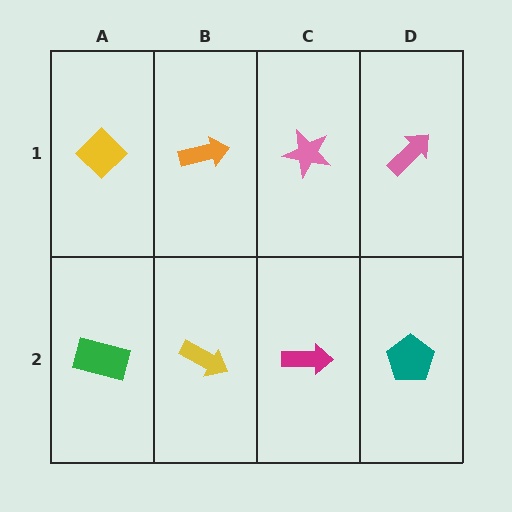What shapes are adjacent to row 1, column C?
A magenta arrow (row 2, column C), an orange arrow (row 1, column B), a pink arrow (row 1, column D).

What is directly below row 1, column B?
A yellow arrow.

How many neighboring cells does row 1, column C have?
3.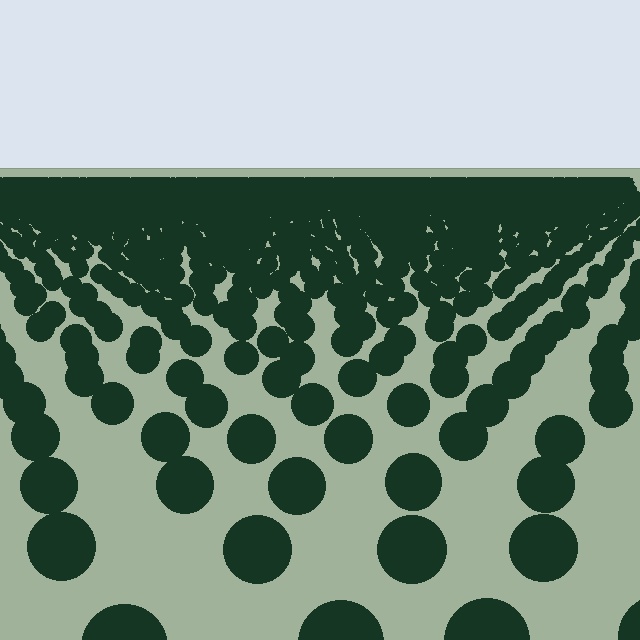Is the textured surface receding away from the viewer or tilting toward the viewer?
The surface is receding away from the viewer. Texture elements get smaller and denser toward the top.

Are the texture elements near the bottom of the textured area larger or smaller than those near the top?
Larger. Near the bottom, elements are closer to the viewer and appear at a bigger on-screen size.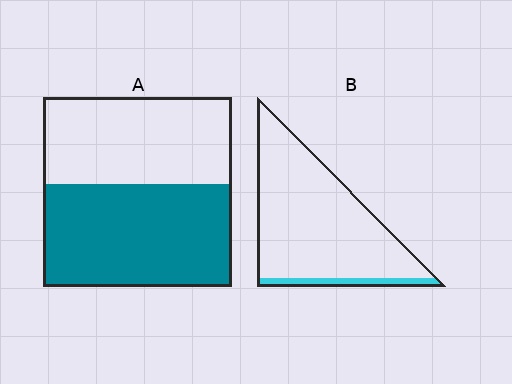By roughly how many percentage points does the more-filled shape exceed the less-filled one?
By roughly 45 percentage points (A over B).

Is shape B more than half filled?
No.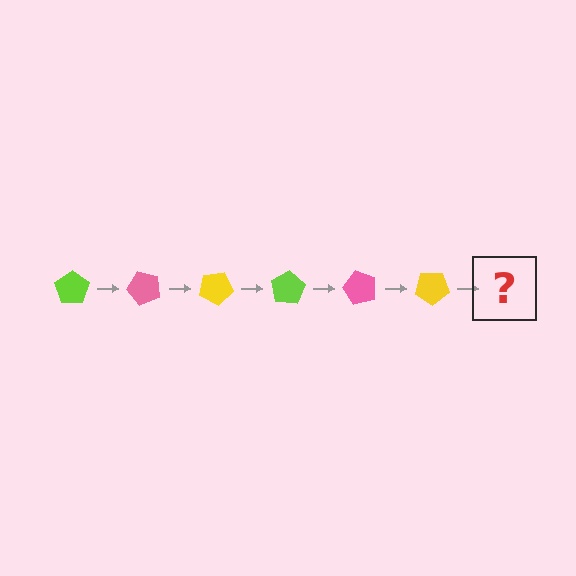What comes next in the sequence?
The next element should be a lime pentagon, rotated 300 degrees from the start.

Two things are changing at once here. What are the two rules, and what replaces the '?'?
The two rules are that it rotates 50 degrees each step and the color cycles through lime, pink, and yellow. The '?' should be a lime pentagon, rotated 300 degrees from the start.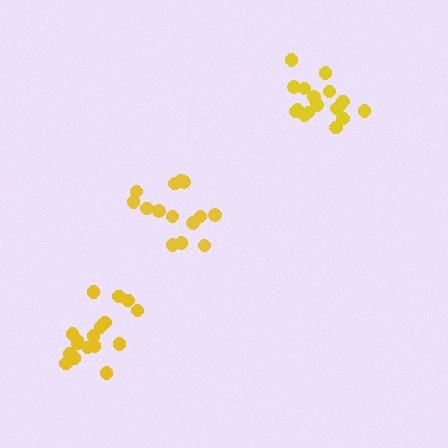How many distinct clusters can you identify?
There are 3 distinct clusters.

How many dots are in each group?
Group 1: 17 dots, Group 2: 14 dots, Group 3: 17 dots (48 total).